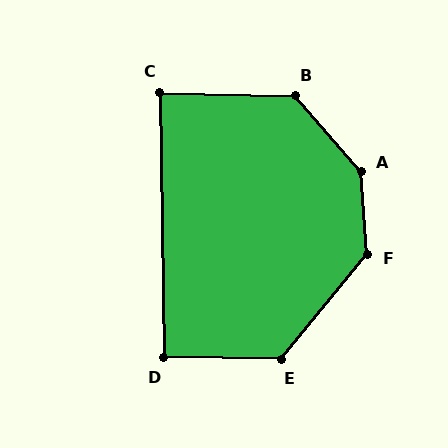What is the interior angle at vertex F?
Approximately 136 degrees (obtuse).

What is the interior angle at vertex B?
Approximately 132 degrees (obtuse).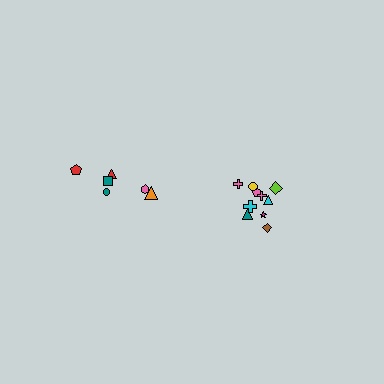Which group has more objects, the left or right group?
The right group.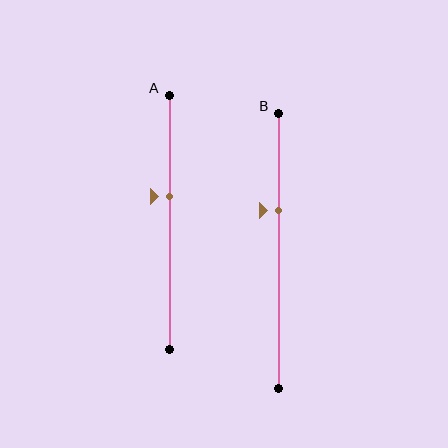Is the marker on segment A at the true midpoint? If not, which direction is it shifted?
No, the marker on segment A is shifted upward by about 10% of the segment length.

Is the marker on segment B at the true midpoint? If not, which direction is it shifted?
No, the marker on segment B is shifted upward by about 14% of the segment length.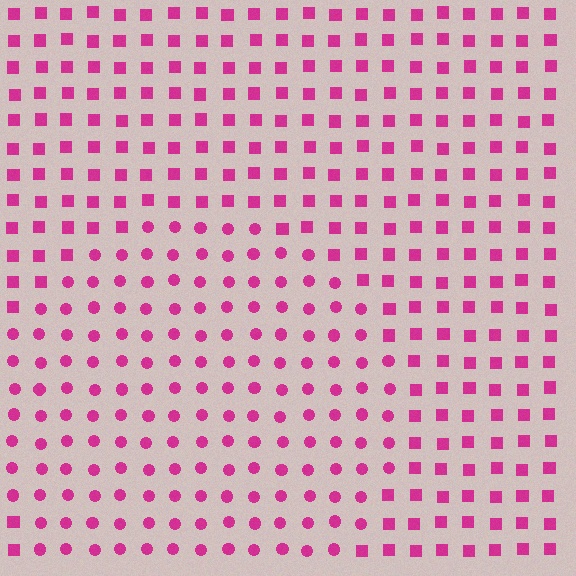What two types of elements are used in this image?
The image uses circles inside the circle region and squares outside it.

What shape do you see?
I see a circle.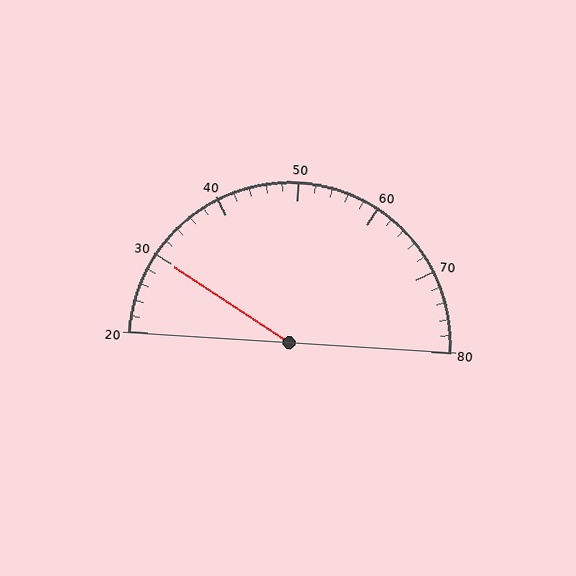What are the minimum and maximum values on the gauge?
The gauge ranges from 20 to 80.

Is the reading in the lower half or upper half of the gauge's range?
The reading is in the lower half of the range (20 to 80).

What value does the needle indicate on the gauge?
The needle indicates approximately 30.